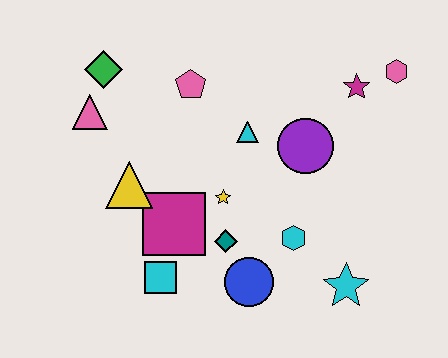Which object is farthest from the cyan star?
The green diamond is farthest from the cyan star.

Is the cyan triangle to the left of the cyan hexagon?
Yes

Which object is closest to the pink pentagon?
The cyan triangle is closest to the pink pentagon.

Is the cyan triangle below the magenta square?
No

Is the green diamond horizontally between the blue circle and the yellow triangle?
No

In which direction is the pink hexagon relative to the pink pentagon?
The pink hexagon is to the right of the pink pentagon.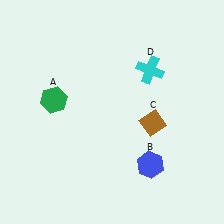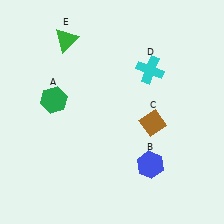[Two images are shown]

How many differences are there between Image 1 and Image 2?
There is 1 difference between the two images.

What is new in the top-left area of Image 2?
A green triangle (E) was added in the top-left area of Image 2.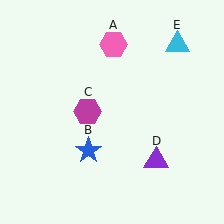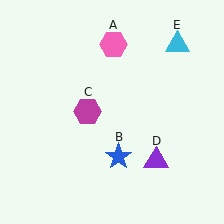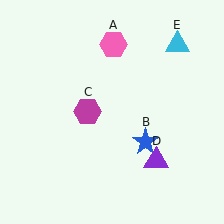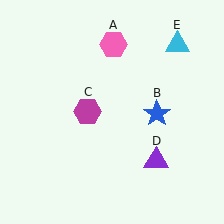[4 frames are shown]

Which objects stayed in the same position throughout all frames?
Pink hexagon (object A) and magenta hexagon (object C) and purple triangle (object D) and cyan triangle (object E) remained stationary.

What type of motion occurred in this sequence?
The blue star (object B) rotated counterclockwise around the center of the scene.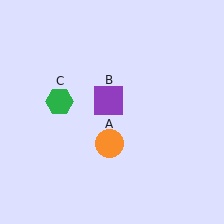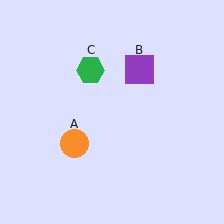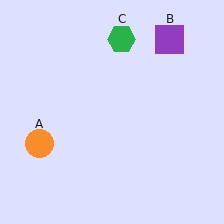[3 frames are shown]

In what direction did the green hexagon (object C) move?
The green hexagon (object C) moved up and to the right.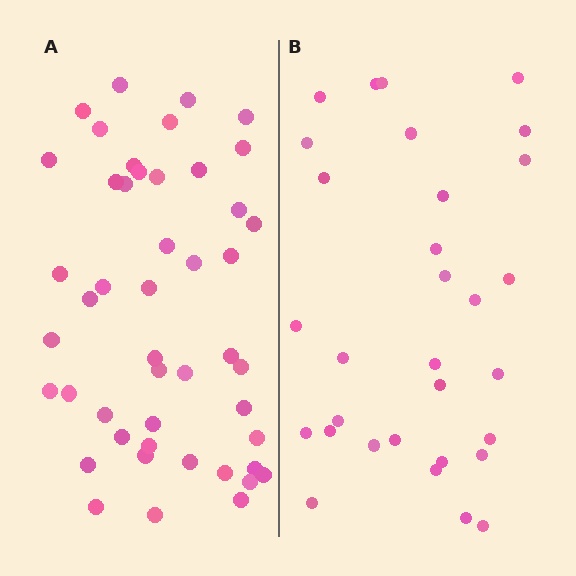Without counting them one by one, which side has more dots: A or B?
Region A (the left region) has more dots.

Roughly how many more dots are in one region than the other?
Region A has approximately 15 more dots than region B.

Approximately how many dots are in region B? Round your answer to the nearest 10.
About 30 dots. (The exact count is 31, which rounds to 30.)